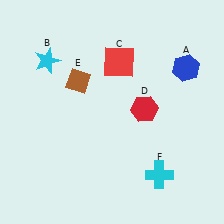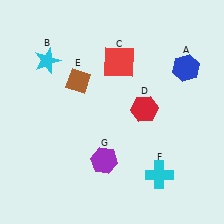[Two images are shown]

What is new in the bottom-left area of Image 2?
A purple hexagon (G) was added in the bottom-left area of Image 2.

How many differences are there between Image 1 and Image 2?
There is 1 difference between the two images.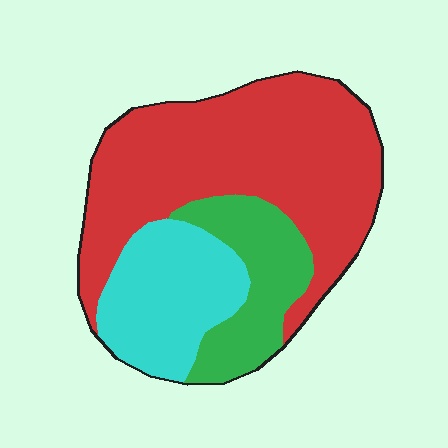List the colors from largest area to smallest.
From largest to smallest: red, cyan, green.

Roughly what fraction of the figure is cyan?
Cyan takes up less than a quarter of the figure.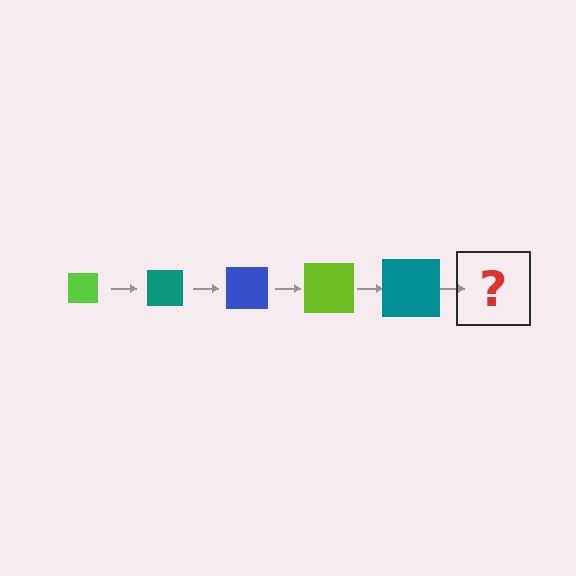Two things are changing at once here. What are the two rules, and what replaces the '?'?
The two rules are that the square grows larger each step and the color cycles through lime, teal, and blue. The '?' should be a blue square, larger than the previous one.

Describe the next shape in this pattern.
It should be a blue square, larger than the previous one.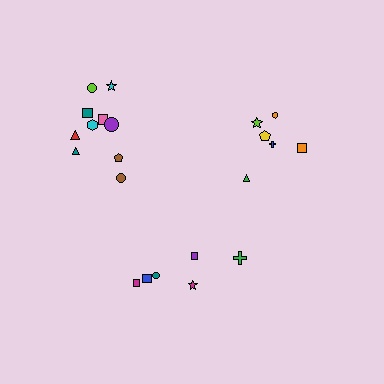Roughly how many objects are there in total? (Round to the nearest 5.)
Roughly 20 objects in total.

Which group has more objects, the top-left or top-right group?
The top-left group.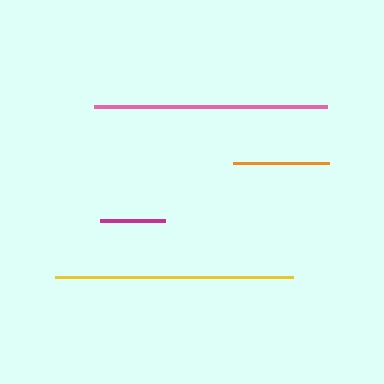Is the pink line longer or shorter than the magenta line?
The pink line is longer than the magenta line.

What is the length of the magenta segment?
The magenta segment is approximately 65 pixels long.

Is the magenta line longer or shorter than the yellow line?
The yellow line is longer than the magenta line.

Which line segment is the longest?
The yellow line is the longest at approximately 239 pixels.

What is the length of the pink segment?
The pink segment is approximately 233 pixels long.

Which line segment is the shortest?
The magenta line is the shortest at approximately 65 pixels.